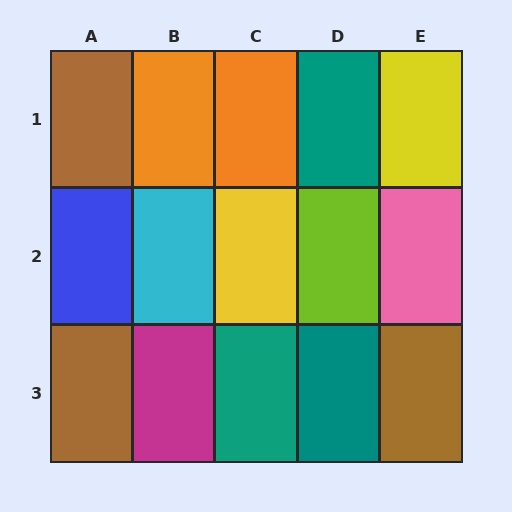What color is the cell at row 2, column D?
Lime.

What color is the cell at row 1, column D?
Teal.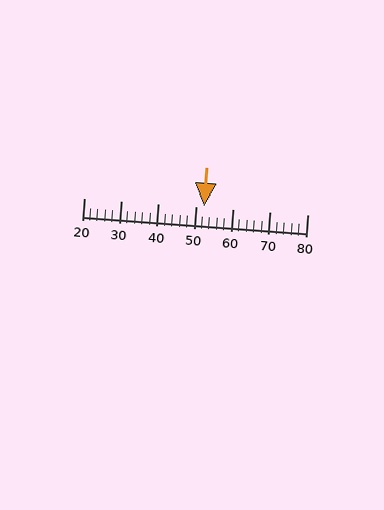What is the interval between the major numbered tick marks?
The major tick marks are spaced 10 units apart.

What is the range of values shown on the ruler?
The ruler shows values from 20 to 80.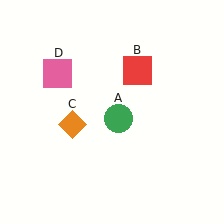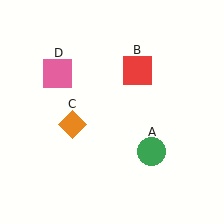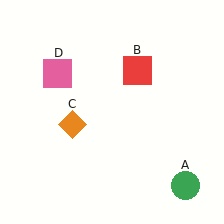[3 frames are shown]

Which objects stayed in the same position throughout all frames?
Red square (object B) and orange diamond (object C) and pink square (object D) remained stationary.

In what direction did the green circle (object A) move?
The green circle (object A) moved down and to the right.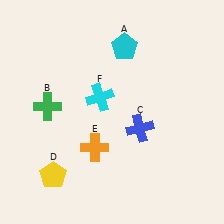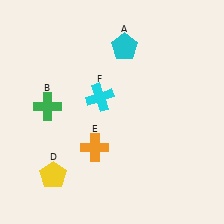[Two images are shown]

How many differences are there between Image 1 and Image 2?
There is 1 difference between the two images.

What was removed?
The blue cross (C) was removed in Image 2.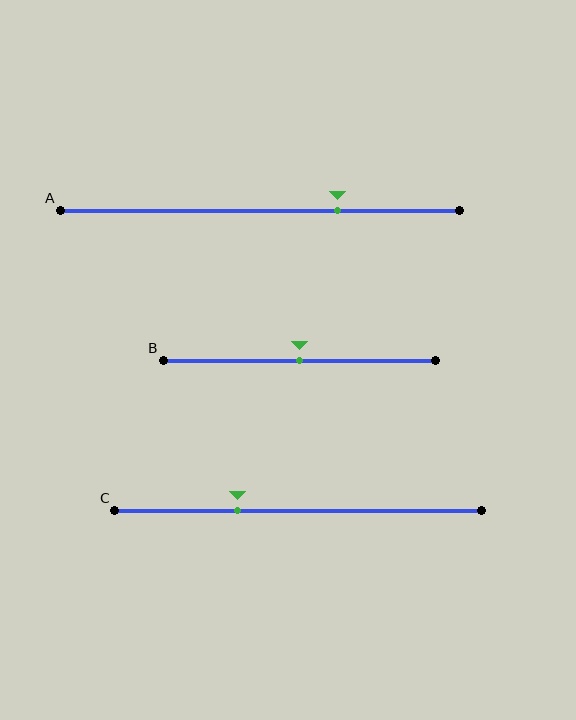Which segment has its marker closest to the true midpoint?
Segment B has its marker closest to the true midpoint.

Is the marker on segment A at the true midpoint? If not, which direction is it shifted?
No, the marker on segment A is shifted to the right by about 20% of the segment length.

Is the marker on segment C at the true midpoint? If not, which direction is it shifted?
No, the marker on segment C is shifted to the left by about 17% of the segment length.